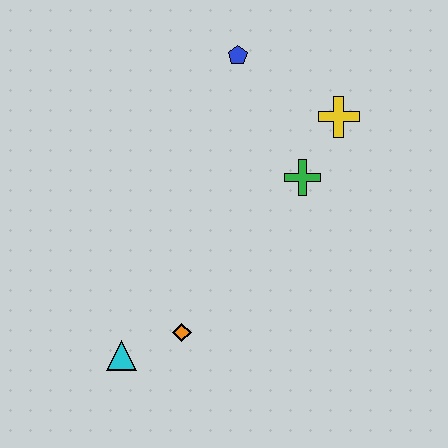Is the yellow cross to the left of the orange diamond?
No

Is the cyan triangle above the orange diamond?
No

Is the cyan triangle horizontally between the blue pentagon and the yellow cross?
No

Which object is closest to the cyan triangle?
The orange diamond is closest to the cyan triangle.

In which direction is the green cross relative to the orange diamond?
The green cross is above the orange diamond.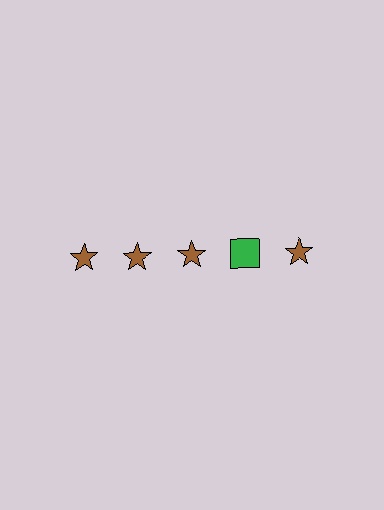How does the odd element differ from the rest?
It differs in both color (green instead of brown) and shape (square instead of star).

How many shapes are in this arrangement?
There are 5 shapes arranged in a grid pattern.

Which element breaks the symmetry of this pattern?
The green square in the top row, second from right column breaks the symmetry. All other shapes are brown stars.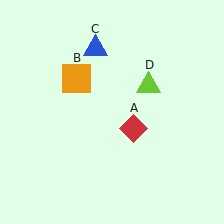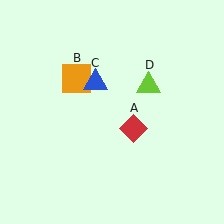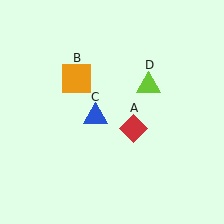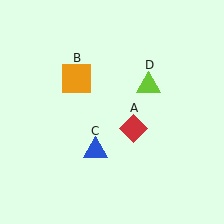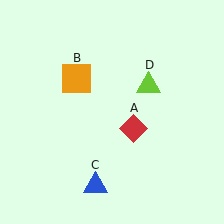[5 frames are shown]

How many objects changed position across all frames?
1 object changed position: blue triangle (object C).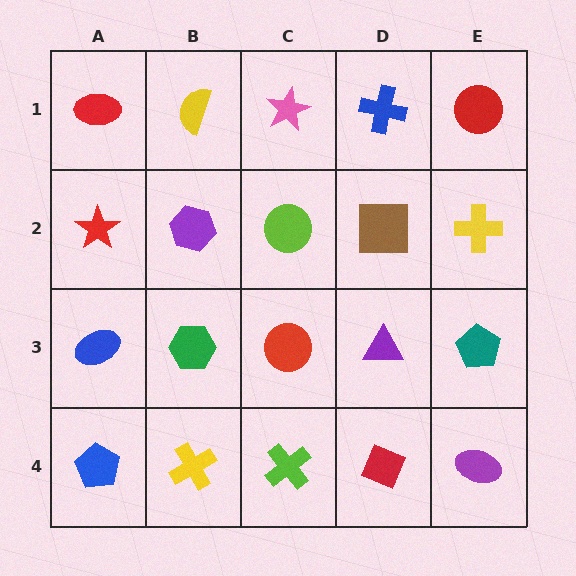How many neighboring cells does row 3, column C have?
4.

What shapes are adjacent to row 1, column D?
A brown square (row 2, column D), a pink star (row 1, column C), a red circle (row 1, column E).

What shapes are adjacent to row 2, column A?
A red ellipse (row 1, column A), a blue ellipse (row 3, column A), a purple hexagon (row 2, column B).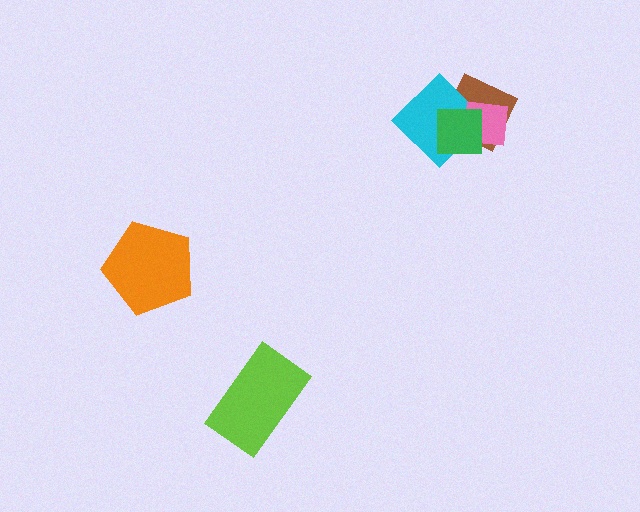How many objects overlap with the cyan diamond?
3 objects overlap with the cyan diamond.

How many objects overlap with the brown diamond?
3 objects overlap with the brown diamond.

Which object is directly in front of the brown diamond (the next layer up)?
The cyan diamond is directly in front of the brown diamond.